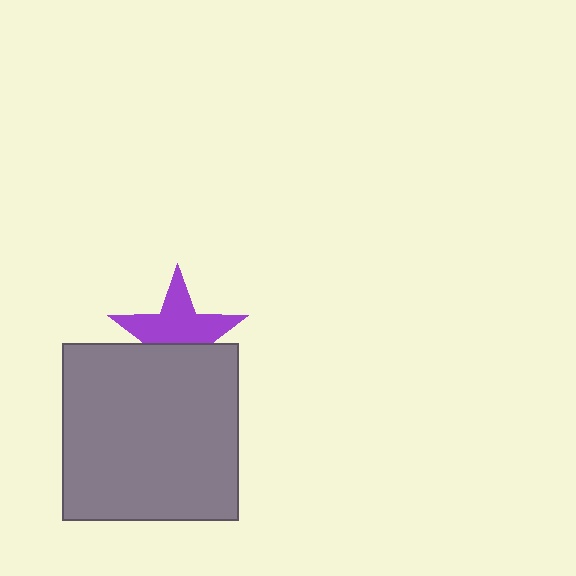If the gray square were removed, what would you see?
You would see the complete purple star.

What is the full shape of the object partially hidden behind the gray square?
The partially hidden object is a purple star.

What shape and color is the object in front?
The object in front is a gray square.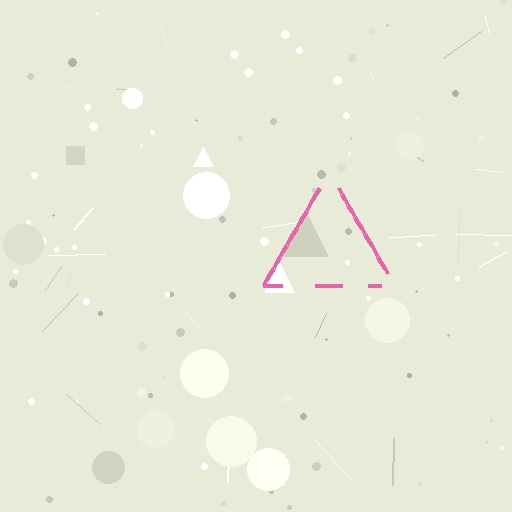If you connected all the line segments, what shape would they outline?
They would outline a triangle.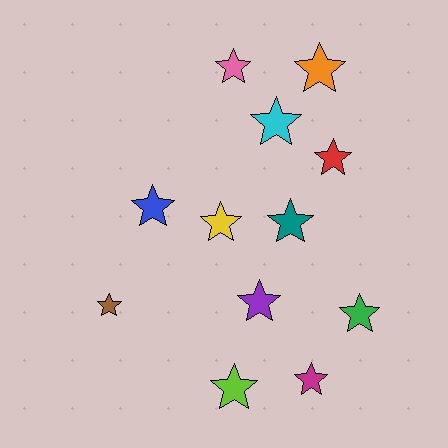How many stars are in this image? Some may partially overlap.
There are 12 stars.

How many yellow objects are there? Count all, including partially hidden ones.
There is 1 yellow object.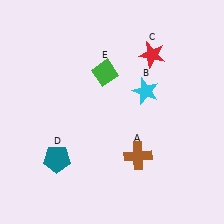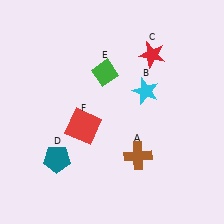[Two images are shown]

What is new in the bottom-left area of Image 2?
A red square (F) was added in the bottom-left area of Image 2.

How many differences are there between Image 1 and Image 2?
There is 1 difference between the two images.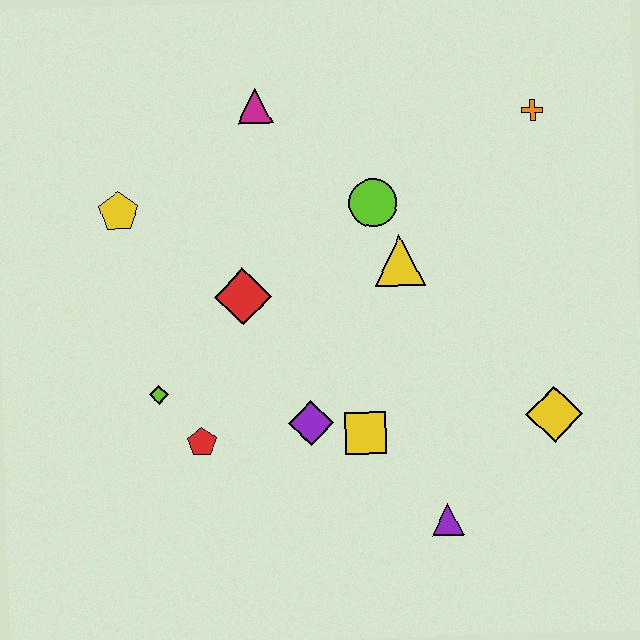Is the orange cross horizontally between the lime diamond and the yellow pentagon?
No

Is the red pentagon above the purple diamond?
No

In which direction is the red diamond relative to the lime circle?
The red diamond is to the left of the lime circle.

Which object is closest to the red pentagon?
The lime diamond is closest to the red pentagon.